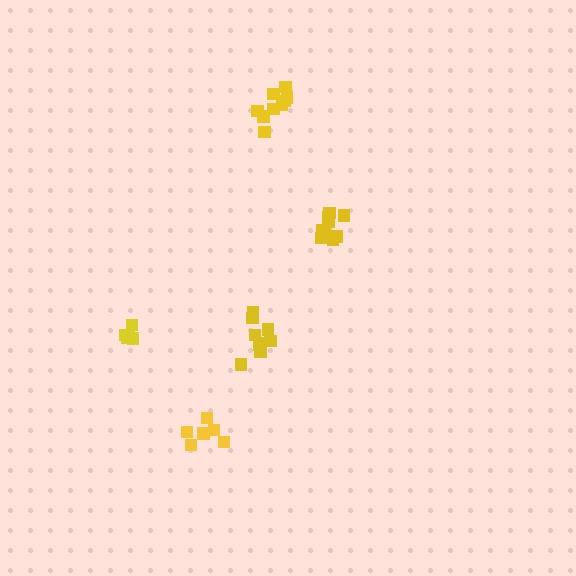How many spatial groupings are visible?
There are 5 spatial groupings.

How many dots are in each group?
Group 1: 10 dots, Group 2: 6 dots, Group 3: 9 dots, Group 4: 9 dots, Group 5: 5 dots (39 total).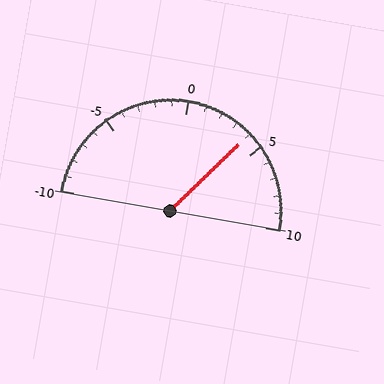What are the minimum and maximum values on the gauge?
The gauge ranges from -10 to 10.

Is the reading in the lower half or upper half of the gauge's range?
The reading is in the upper half of the range (-10 to 10).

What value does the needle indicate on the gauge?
The needle indicates approximately 4.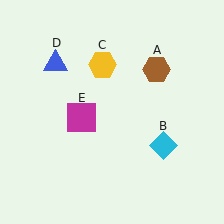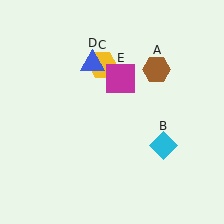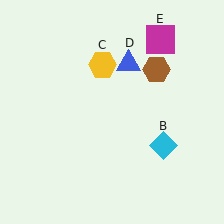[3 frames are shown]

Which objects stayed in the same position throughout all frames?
Brown hexagon (object A) and cyan diamond (object B) and yellow hexagon (object C) remained stationary.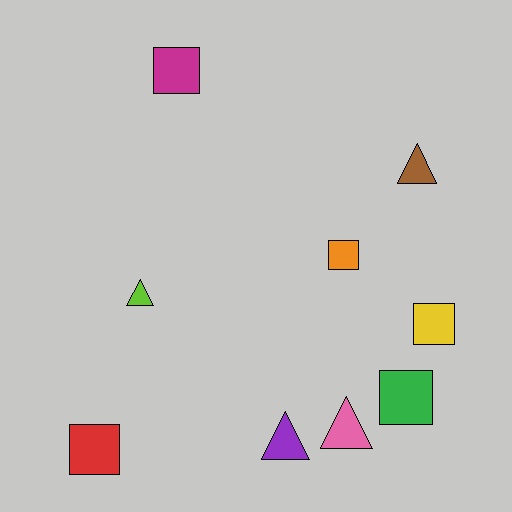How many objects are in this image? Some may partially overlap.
There are 9 objects.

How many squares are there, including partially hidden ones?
There are 5 squares.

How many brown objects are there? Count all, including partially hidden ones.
There is 1 brown object.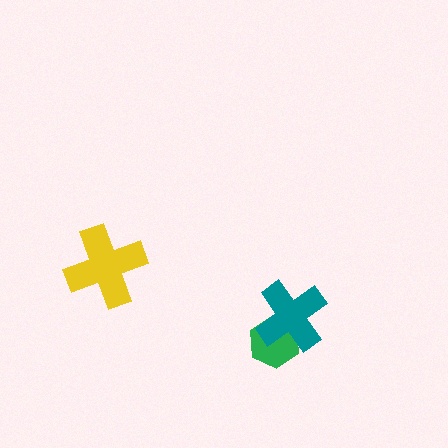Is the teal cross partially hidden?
No, no other shape covers it.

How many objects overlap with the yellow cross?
0 objects overlap with the yellow cross.